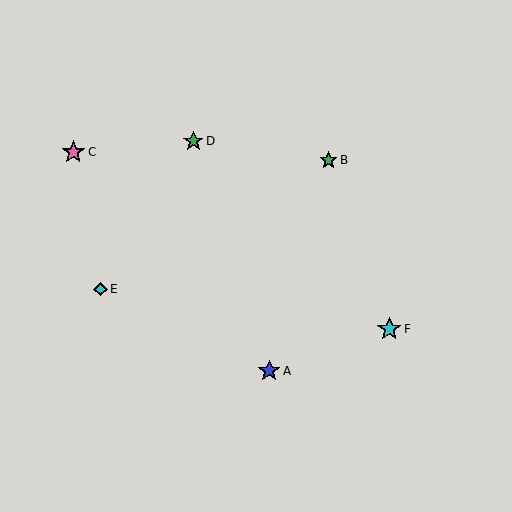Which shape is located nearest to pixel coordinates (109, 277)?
The cyan diamond (labeled E) at (100, 289) is nearest to that location.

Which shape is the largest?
The cyan star (labeled F) is the largest.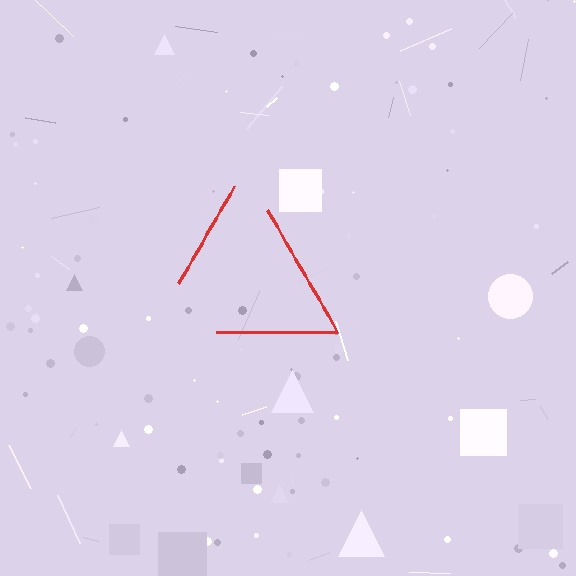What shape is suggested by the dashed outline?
The dashed outline suggests a triangle.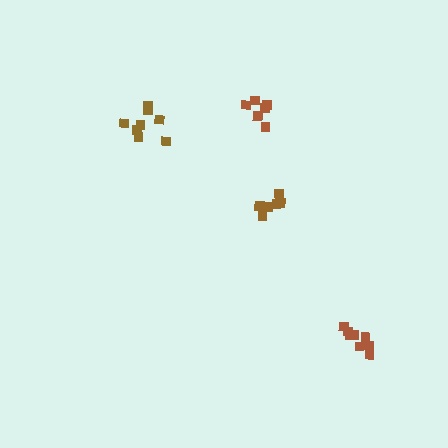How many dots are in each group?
Group 1: 7 dots, Group 2: 8 dots, Group 3: 8 dots, Group 4: 6 dots (29 total).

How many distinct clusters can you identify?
There are 4 distinct clusters.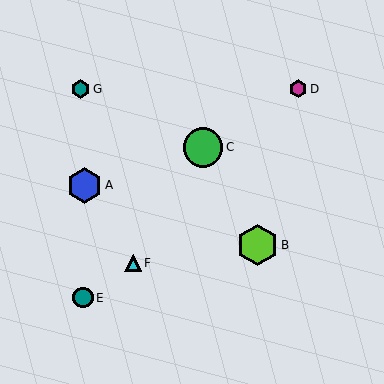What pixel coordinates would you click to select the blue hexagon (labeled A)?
Click at (84, 185) to select the blue hexagon A.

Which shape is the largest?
The lime hexagon (labeled B) is the largest.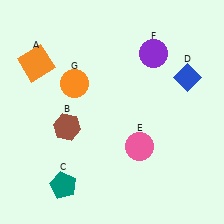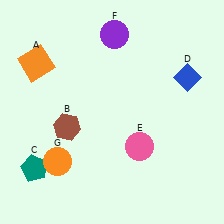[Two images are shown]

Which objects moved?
The objects that moved are: the teal pentagon (C), the purple circle (F), the orange circle (G).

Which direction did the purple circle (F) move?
The purple circle (F) moved left.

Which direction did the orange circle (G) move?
The orange circle (G) moved down.